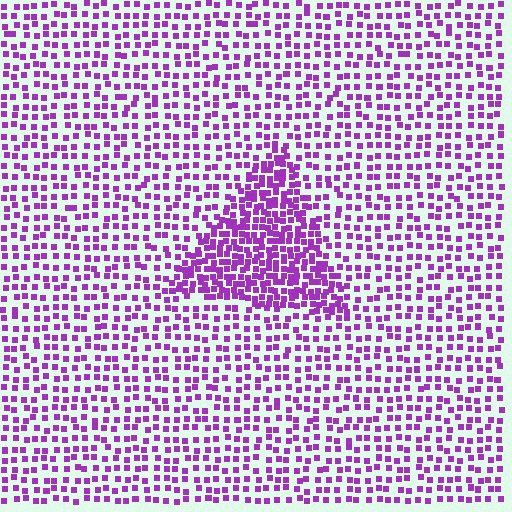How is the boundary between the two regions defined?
The boundary is defined by a change in element density (approximately 2.1x ratio). All elements are the same color, size, and shape.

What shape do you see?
I see a triangle.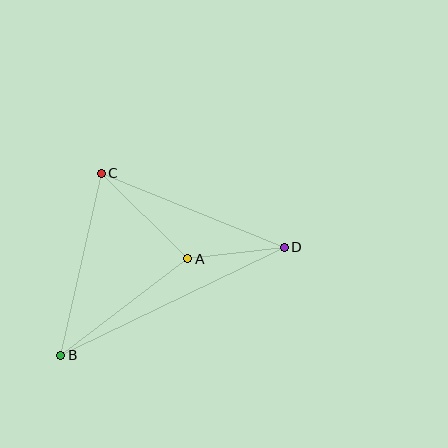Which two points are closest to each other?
Points A and D are closest to each other.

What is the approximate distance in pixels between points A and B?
The distance between A and B is approximately 160 pixels.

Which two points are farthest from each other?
Points B and D are farthest from each other.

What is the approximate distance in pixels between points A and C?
The distance between A and C is approximately 122 pixels.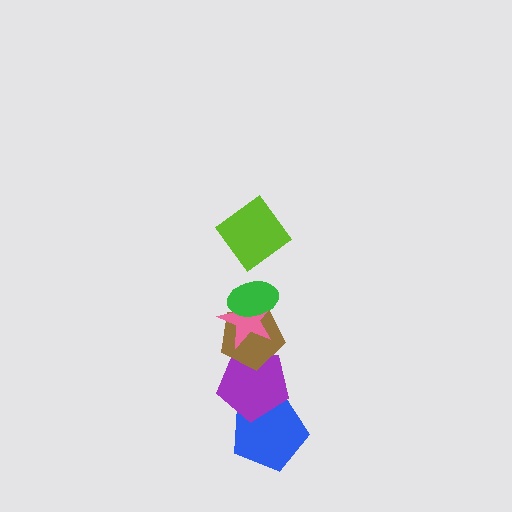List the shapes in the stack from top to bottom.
From top to bottom: the lime diamond, the green ellipse, the pink star, the brown pentagon, the purple pentagon, the blue pentagon.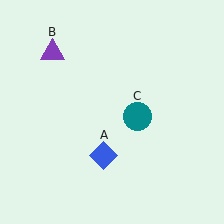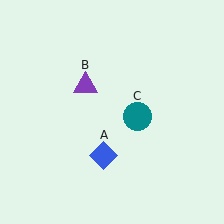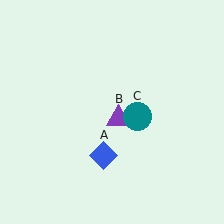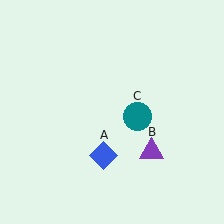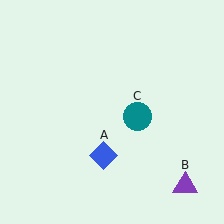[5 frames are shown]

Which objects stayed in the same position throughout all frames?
Blue diamond (object A) and teal circle (object C) remained stationary.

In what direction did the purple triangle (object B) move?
The purple triangle (object B) moved down and to the right.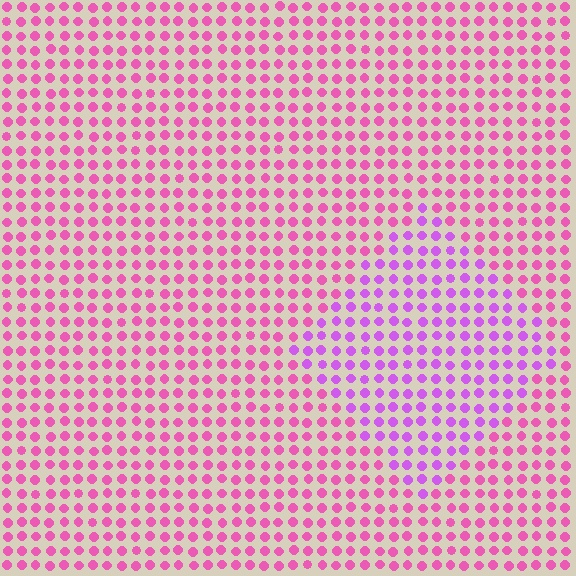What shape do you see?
I see a diamond.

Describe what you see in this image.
The image is filled with small pink elements in a uniform arrangement. A diamond-shaped region is visible where the elements are tinted to a slightly different hue, forming a subtle color boundary.